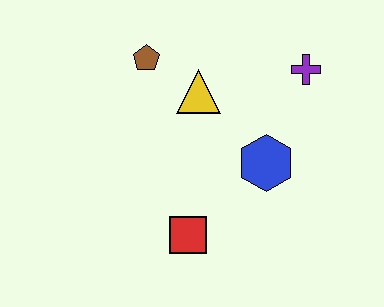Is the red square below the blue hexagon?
Yes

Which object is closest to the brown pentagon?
The yellow triangle is closest to the brown pentagon.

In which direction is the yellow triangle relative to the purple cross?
The yellow triangle is to the left of the purple cross.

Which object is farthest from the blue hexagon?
The brown pentagon is farthest from the blue hexagon.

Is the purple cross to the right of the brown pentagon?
Yes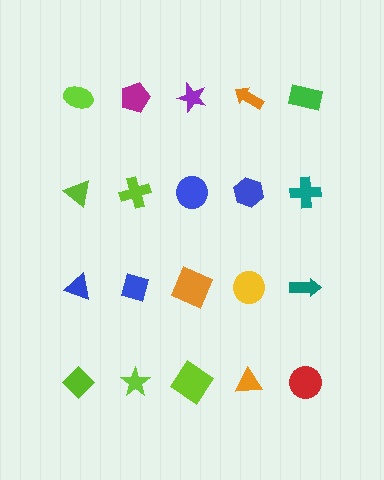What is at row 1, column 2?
A magenta pentagon.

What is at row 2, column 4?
A blue hexagon.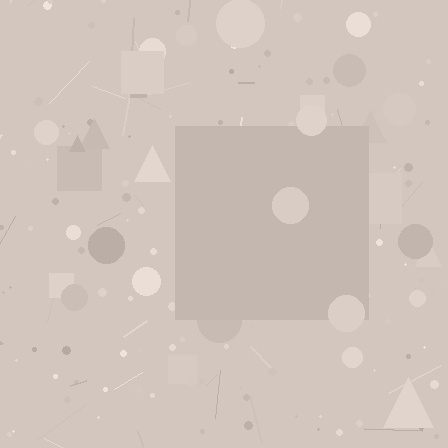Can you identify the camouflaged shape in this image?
The camouflaged shape is a square.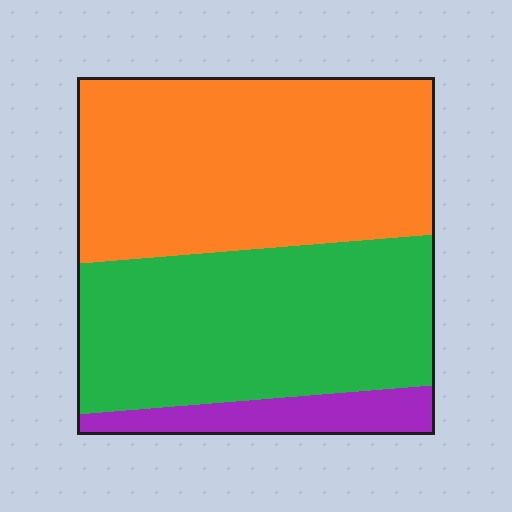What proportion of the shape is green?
Green takes up about two fifths (2/5) of the shape.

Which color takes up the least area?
Purple, at roughly 10%.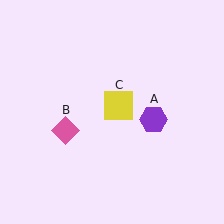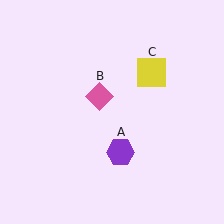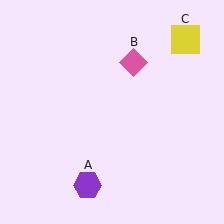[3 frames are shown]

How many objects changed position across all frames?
3 objects changed position: purple hexagon (object A), pink diamond (object B), yellow square (object C).